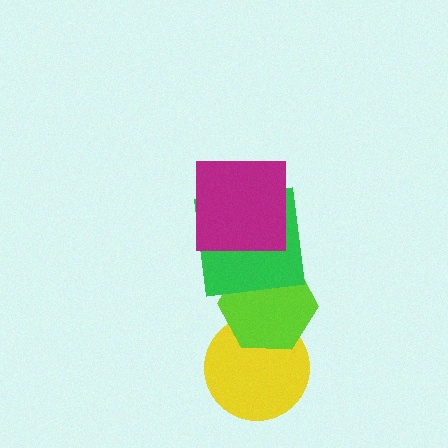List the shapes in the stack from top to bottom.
From top to bottom: the magenta square, the green square, the lime hexagon, the yellow circle.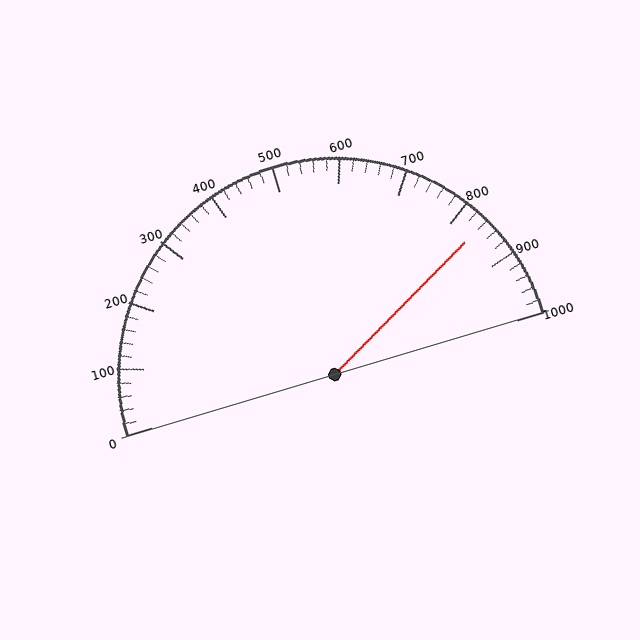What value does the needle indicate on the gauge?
The needle indicates approximately 840.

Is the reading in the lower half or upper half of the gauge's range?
The reading is in the upper half of the range (0 to 1000).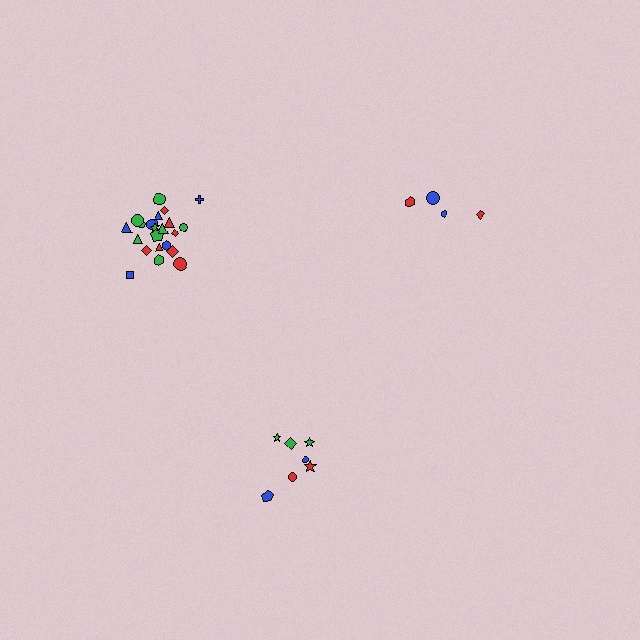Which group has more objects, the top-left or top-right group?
The top-left group.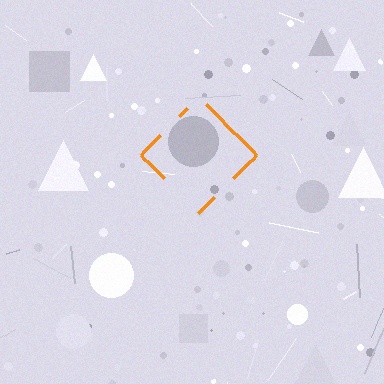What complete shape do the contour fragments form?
The contour fragments form a diamond.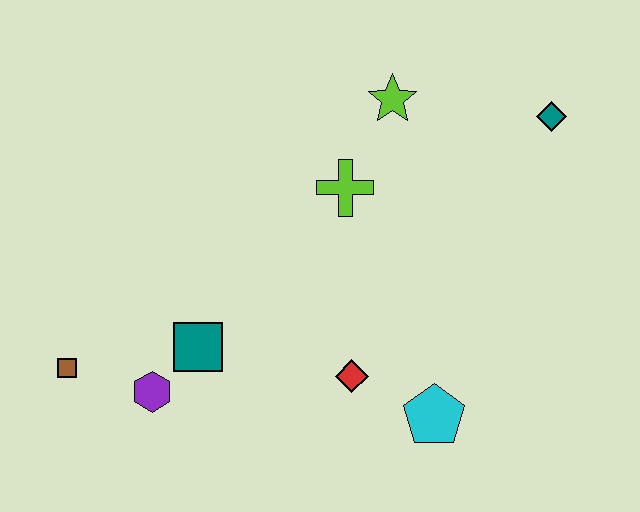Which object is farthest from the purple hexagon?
The teal diamond is farthest from the purple hexagon.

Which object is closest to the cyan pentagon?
The red diamond is closest to the cyan pentagon.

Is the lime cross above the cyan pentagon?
Yes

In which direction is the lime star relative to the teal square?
The lime star is above the teal square.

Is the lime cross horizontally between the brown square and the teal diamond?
Yes